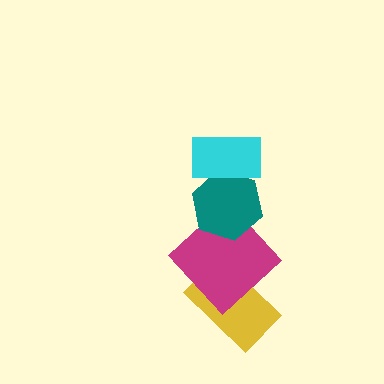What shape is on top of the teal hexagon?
The cyan rectangle is on top of the teal hexagon.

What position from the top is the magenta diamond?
The magenta diamond is 3rd from the top.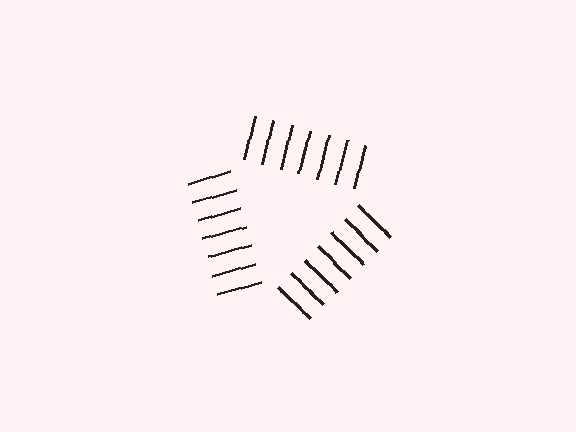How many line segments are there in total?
21 — 7 along each of the 3 edges.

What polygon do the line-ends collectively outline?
An illusory triangle — the line segments terminate on its edges but no continuous stroke is drawn.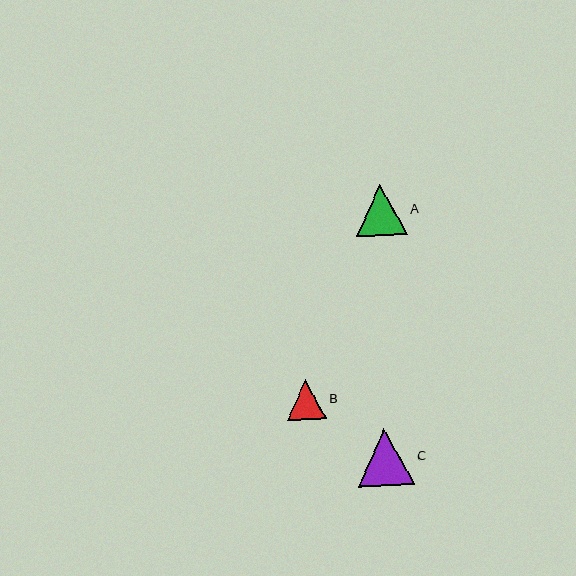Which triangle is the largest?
Triangle C is the largest with a size of approximately 57 pixels.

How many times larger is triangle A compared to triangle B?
Triangle A is approximately 1.3 times the size of triangle B.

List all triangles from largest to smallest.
From largest to smallest: C, A, B.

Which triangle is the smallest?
Triangle B is the smallest with a size of approximately 40 pixels.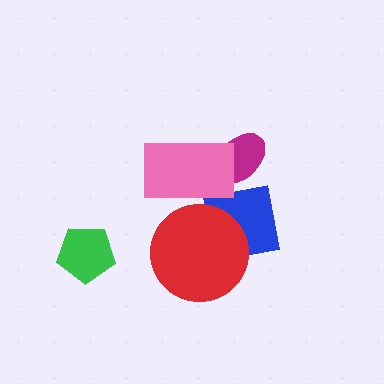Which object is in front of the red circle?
The pink rectangle is in front of the red circle.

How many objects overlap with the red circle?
2 objects overlap with the red circle.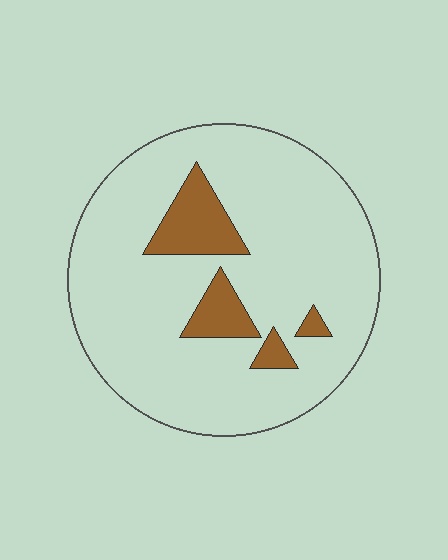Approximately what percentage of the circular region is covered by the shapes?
Approximately 15%.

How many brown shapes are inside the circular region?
4.